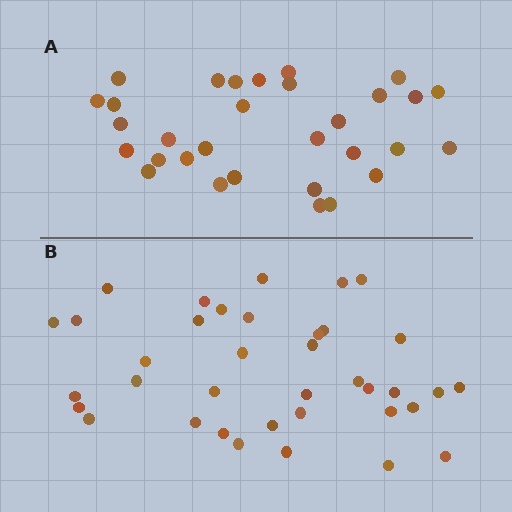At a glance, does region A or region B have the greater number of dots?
Region B (the bottom region) has more dots.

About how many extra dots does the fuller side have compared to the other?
Region B has about 6 more dots than region A.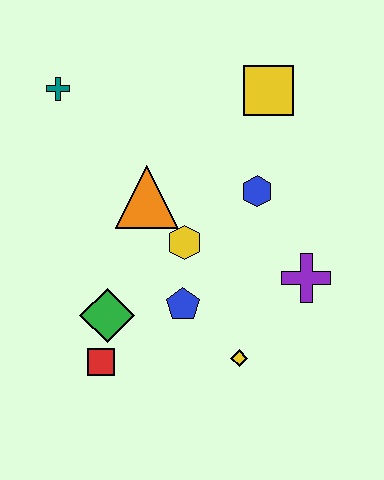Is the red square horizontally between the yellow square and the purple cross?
No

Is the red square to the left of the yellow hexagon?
Yes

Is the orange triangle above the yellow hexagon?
Yes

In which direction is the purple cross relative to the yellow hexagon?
The purple cross is to the right of the yellow hexagon.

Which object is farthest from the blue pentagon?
The teal cross is farthest from the blue pentagon.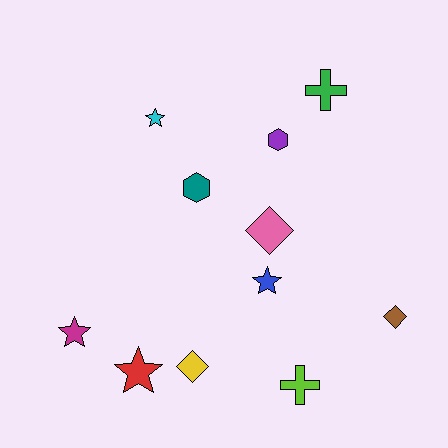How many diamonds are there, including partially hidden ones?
There are 3 diamonds.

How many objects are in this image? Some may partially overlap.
There are 11 objects.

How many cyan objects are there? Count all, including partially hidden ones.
There is 1 cyan object.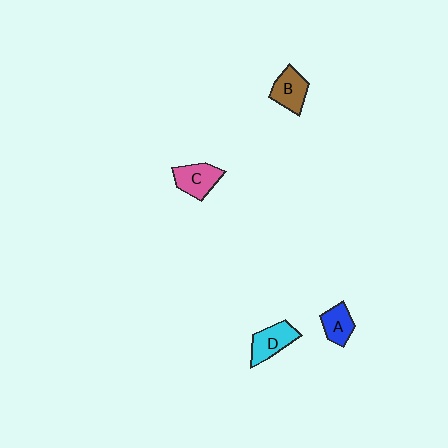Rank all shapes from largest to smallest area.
From largest to smallest: D (cyan), C (pink), B (brown), A (blue).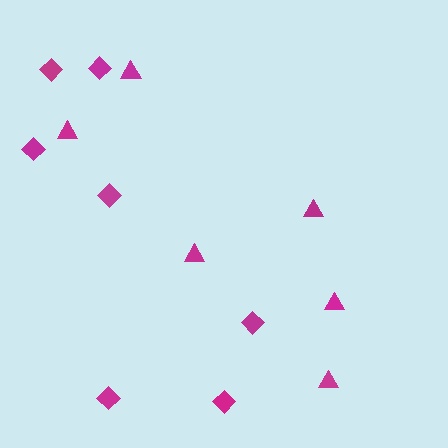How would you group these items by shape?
There are 2 groups: one group of triangles (6) and one group of diamonds (7).